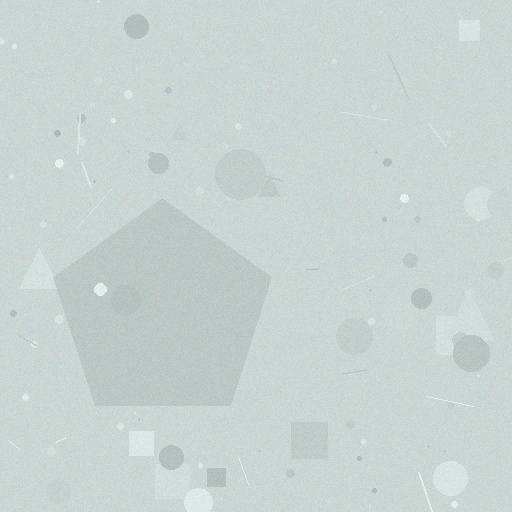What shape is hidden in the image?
A pentagon is hidden in the image.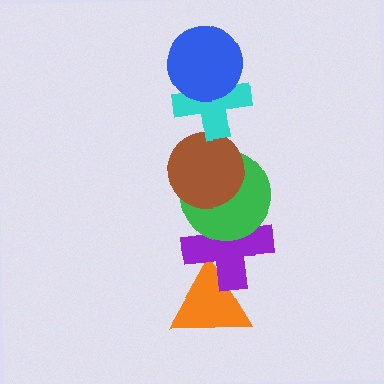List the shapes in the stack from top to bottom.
From top to bottom: the blue circle, the cyan cross, the brown circle, the green circle, the purple cross, the orange triangle.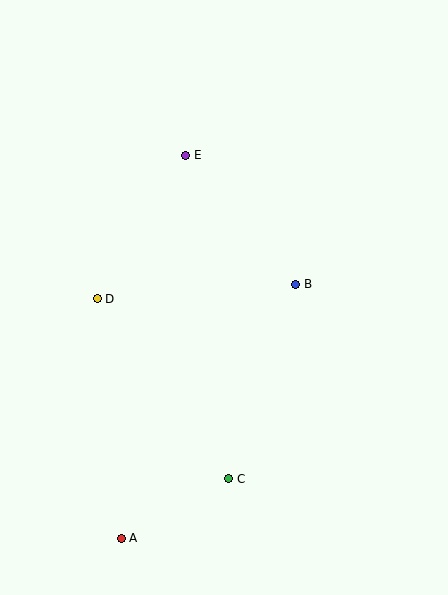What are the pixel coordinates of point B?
Point B is at (296, 284).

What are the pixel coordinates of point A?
Point A is at (121, 538).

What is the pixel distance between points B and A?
The distance between B and A is 308 pixels.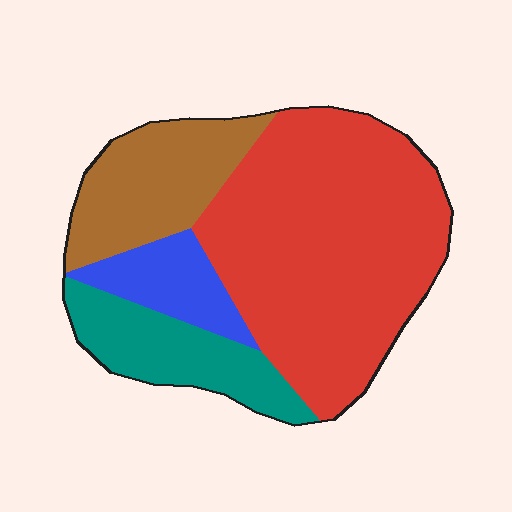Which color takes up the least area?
Blue, at roughly 10%.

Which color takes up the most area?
Red, at roughly 55%.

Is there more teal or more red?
Red.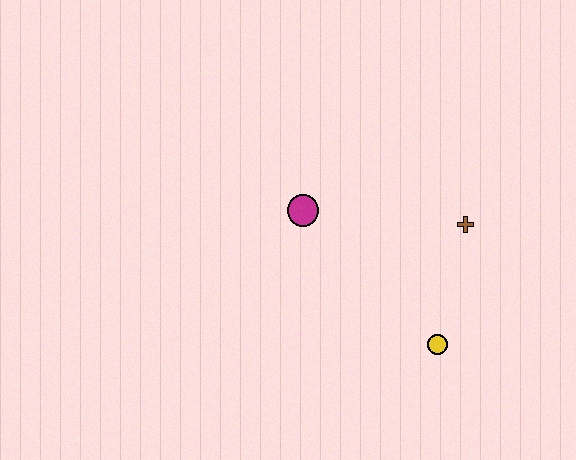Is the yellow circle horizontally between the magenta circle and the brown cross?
Yes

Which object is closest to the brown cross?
The yellow circle is closest to the brown cross.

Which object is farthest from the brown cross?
The magenta circle is farthest from the brown cross.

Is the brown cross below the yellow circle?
No